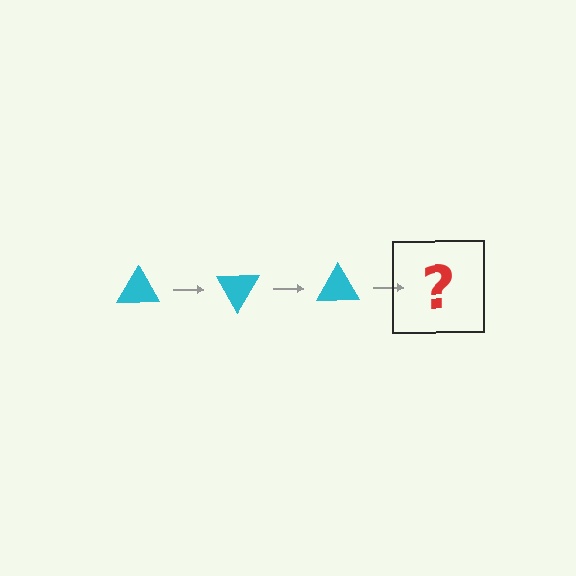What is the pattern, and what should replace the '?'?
The pattern is that the triangle rotates 60 degrees each step. The '?' should be a cyan triangle rotated 180 degrees.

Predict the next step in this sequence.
The next step is a cyan triangle rotated 180 degrees.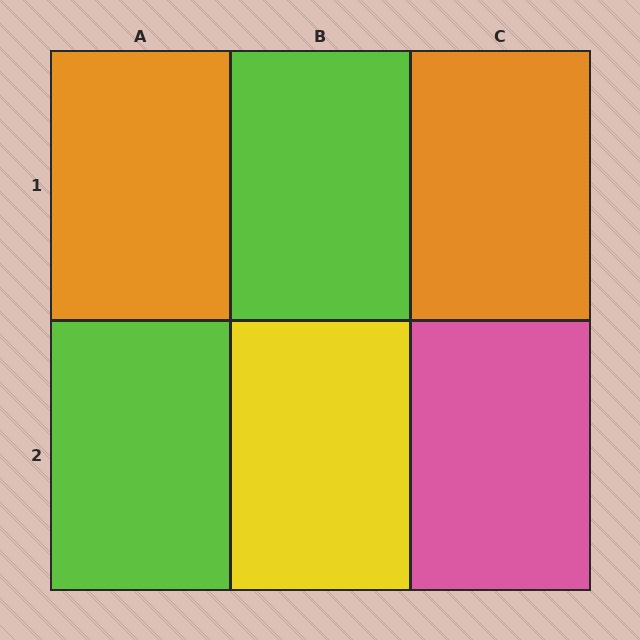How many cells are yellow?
1 cell is yellow.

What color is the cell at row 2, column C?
Pink.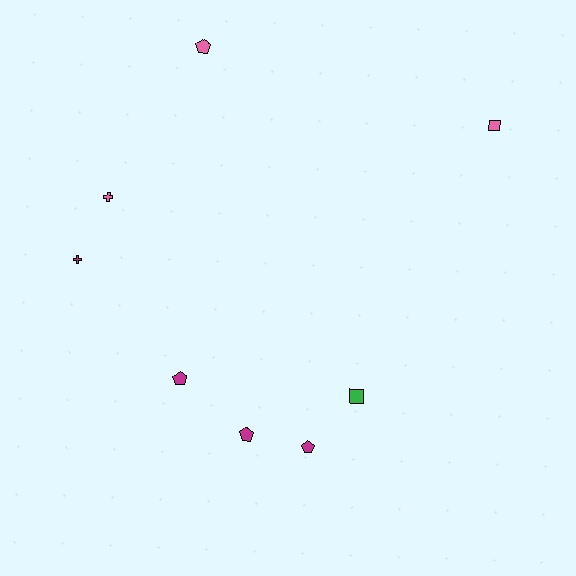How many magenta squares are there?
There are no magenta squares.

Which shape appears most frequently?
Pentagon, with 4 objects.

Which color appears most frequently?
Magenta, with 4 objects.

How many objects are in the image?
There are 8 objects.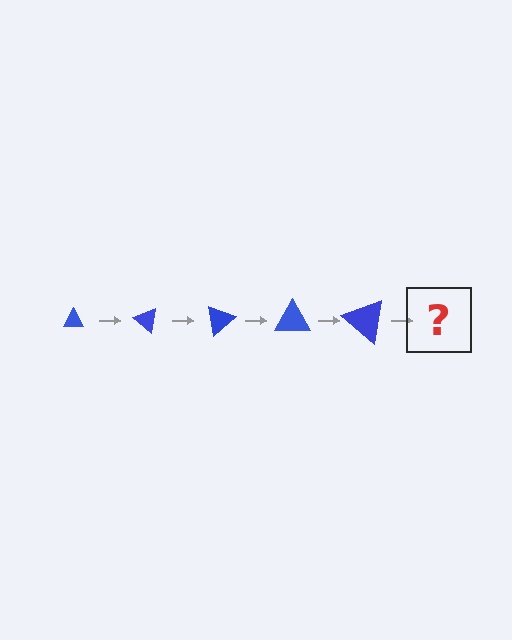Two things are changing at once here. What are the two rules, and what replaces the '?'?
The two rules are that the triangle grows larger each step and it rotates 40 degrees each step. The '?' should be a triangle, larger than the previous one and rotated 200 degrees from the start.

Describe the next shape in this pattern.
It should be a triangle, larger than the previous one and rotated 200 degrees from the start.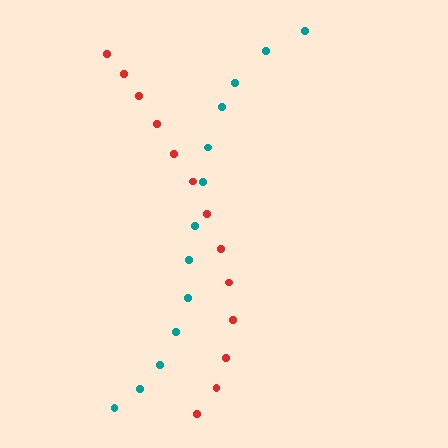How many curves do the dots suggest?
There are 2 distinct paths.